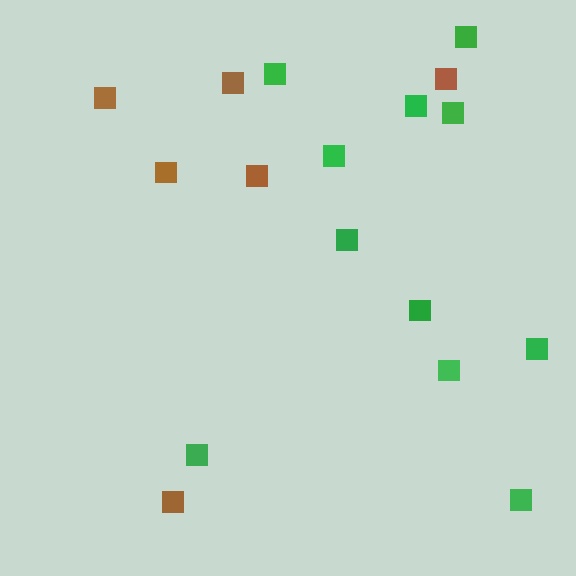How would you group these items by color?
There are 2 groups: one group of green squares (11) and one group of brown squares (6).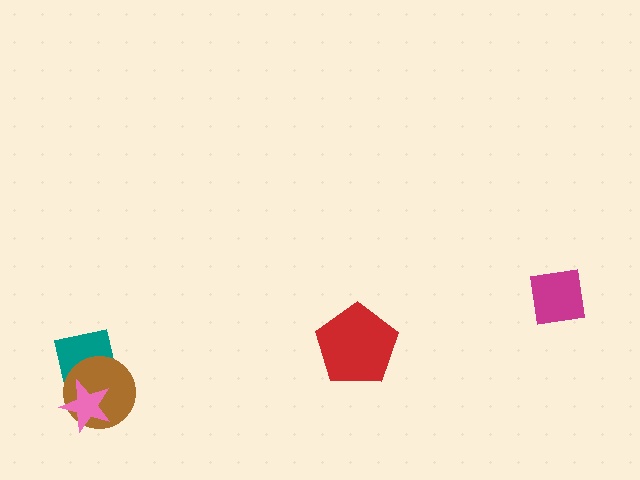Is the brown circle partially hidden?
Yes, it is partially covered by another shape.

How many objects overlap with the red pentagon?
0 objects overlap with the red pentagon.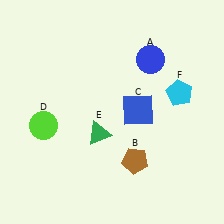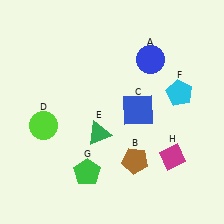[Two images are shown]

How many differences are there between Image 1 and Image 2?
There are 2 differences between the two images.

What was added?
A green pentagon (G), a magenta diamond (H) were added in Image 2.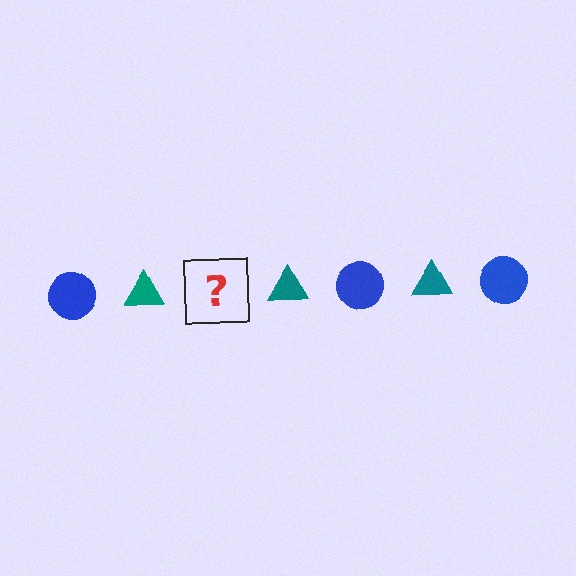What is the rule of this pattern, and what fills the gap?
The rule is that the pattern alternates between blue circle and teal triangle. The gap should be filled with a blue circle.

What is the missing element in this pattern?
The missing element is a blue circle.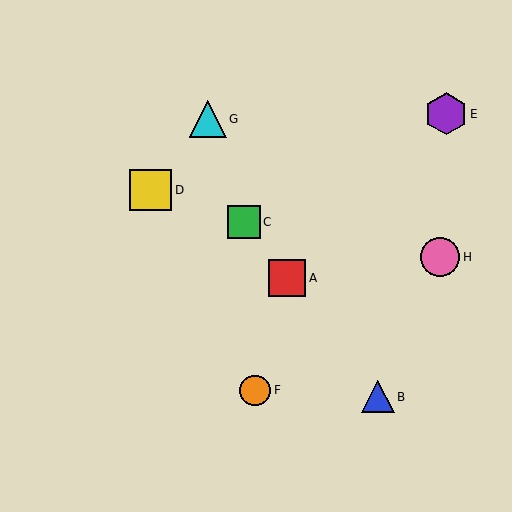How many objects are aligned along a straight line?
3 objects (A, B, C) are aligned along a straight line.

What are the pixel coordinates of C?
Object C is at (244, 222).